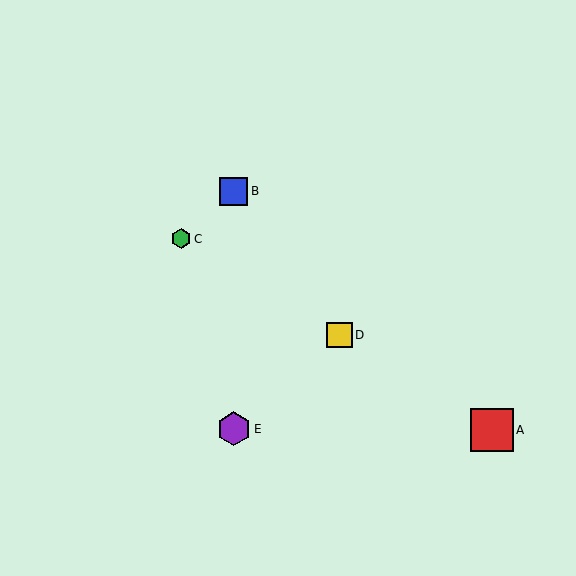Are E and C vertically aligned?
No, E is at x≈234 and C is at x≈181.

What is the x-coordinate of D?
Object D is at x≈339.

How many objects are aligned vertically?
2 objects (B, E) are aligned vertically.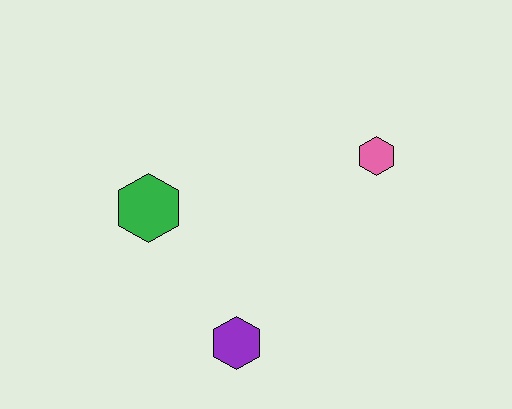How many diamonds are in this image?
There are no diamonds.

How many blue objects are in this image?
There are no blue objects.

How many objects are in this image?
There are 3 objects.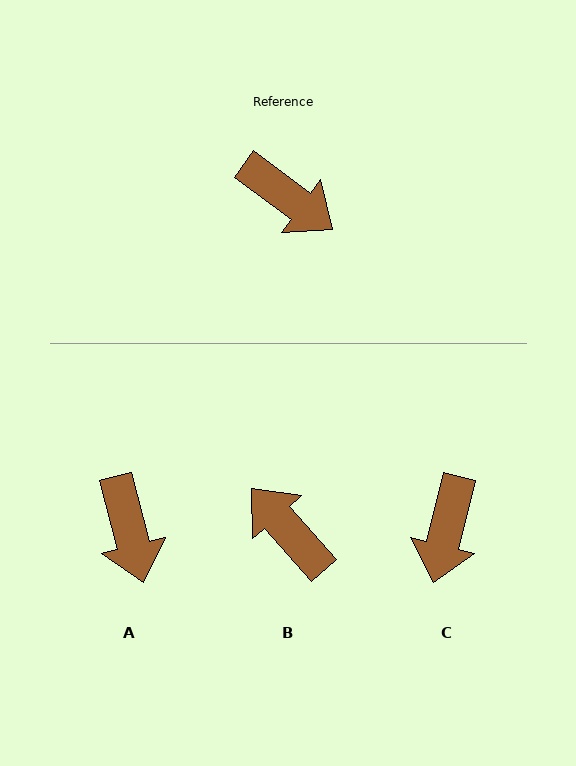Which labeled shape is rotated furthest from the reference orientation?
B, about 168 degrees away.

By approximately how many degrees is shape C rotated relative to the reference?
Approximately 68 degrees clockwise.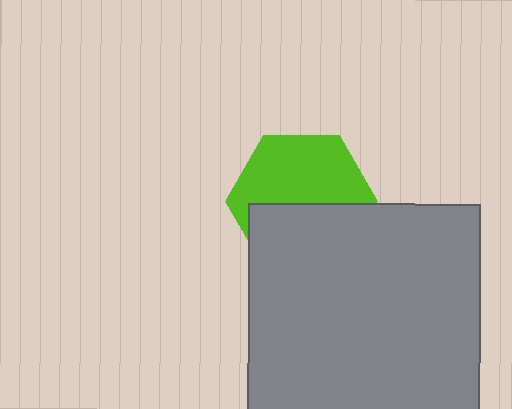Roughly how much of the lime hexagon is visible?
About half of it is visible (roughly 55%).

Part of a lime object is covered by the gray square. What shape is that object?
It is a hexagon.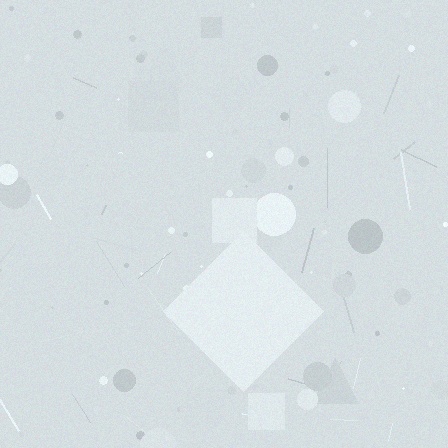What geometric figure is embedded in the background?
A diamond is embedded in the background.